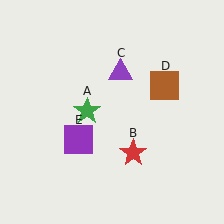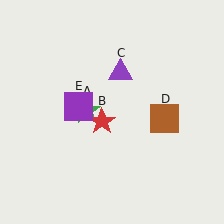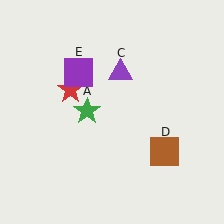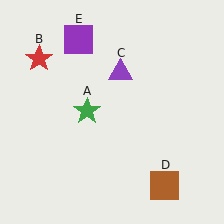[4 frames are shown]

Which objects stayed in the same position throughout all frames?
Green star (object A) and purple triangle (object C) remained stationary.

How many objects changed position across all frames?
3 objects changed position: red star (object B), brown square (object D), purple square (object E).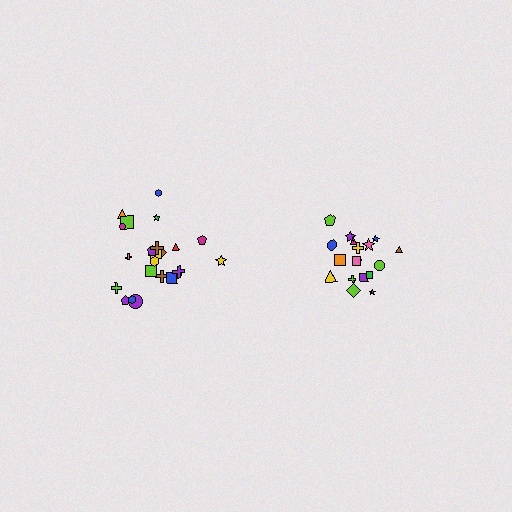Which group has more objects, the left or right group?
The left group.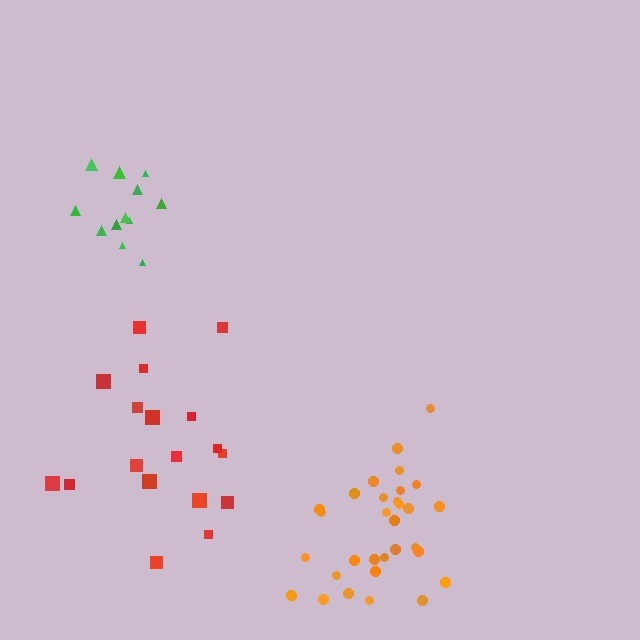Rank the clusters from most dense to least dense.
green, orange, red.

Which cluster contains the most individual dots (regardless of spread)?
Orange (31).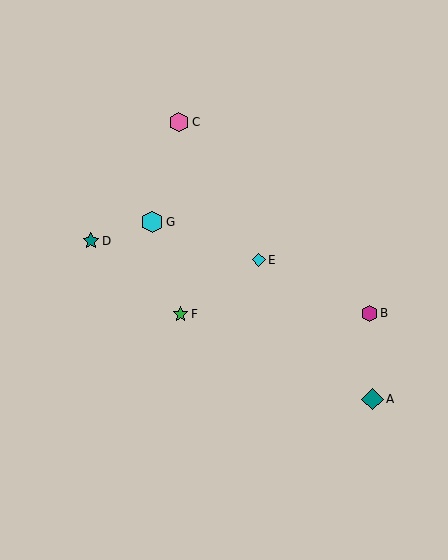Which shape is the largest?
The teal diamond (labeled A) is the largest.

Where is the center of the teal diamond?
The center of the teal diamond is at (373, 399).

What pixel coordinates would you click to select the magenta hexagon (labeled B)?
Click at (369, 313) to select the magenta hexagon B.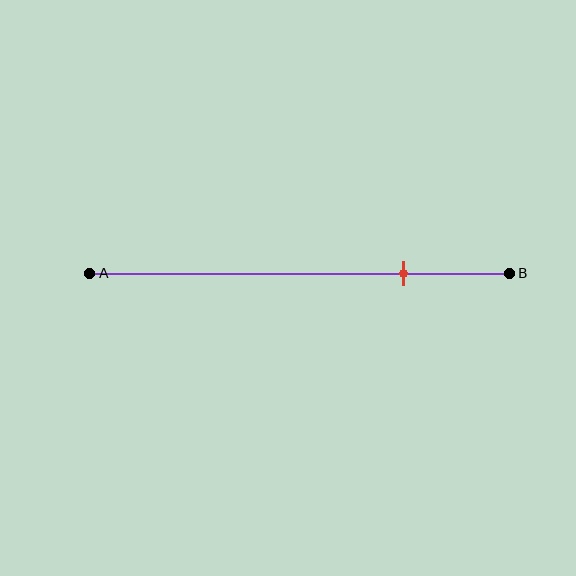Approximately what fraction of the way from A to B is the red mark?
The red mark is approximately 75% of the way from A to B.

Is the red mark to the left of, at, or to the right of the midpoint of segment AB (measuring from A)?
The red mark is to the right of the midpoint of segment AB.